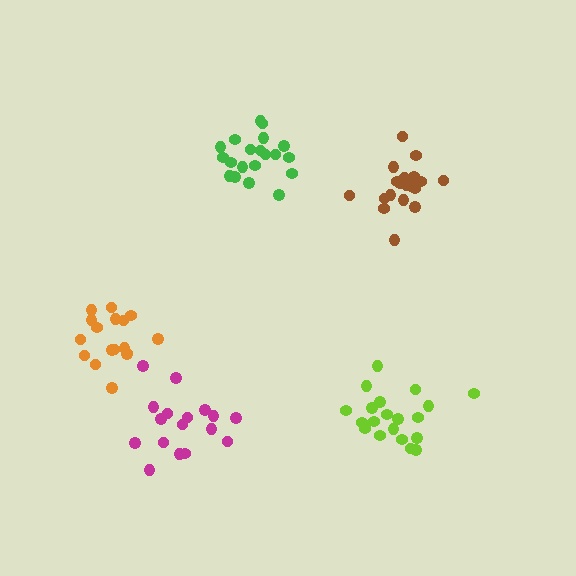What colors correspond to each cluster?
The clusters are colored: green, magenta, brown, lime, orange.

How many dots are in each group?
Group 1: 20 dots, Group 2: 17 dots, Group 3: 19 dots, Group 4: 20 dots, Group 5: 17 dots (93 total).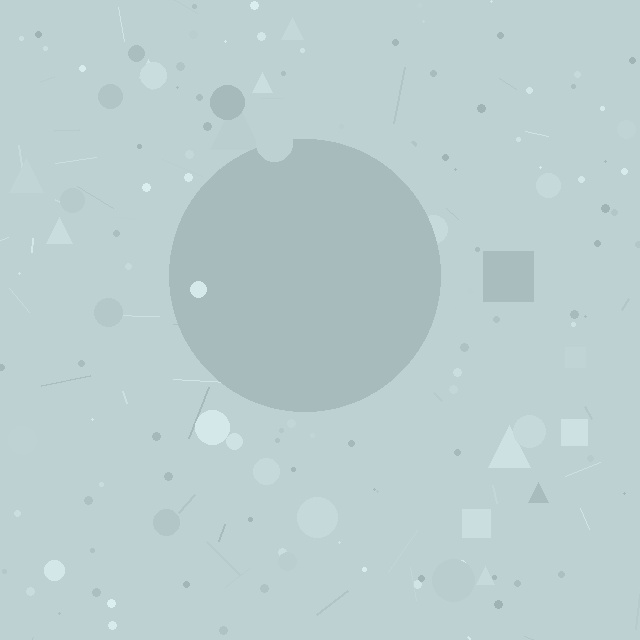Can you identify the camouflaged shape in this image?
The camouflaged shape is a circle.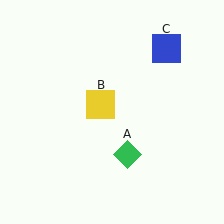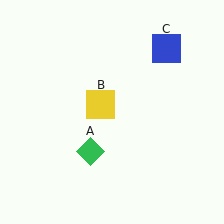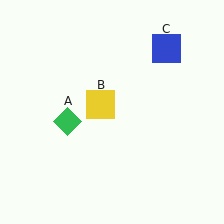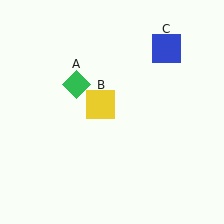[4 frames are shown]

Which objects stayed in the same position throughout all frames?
Yellow square (object B) and blue square (object C) remained stationary.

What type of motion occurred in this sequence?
The green diamond (object A) rotated clockwise around the center of the scene.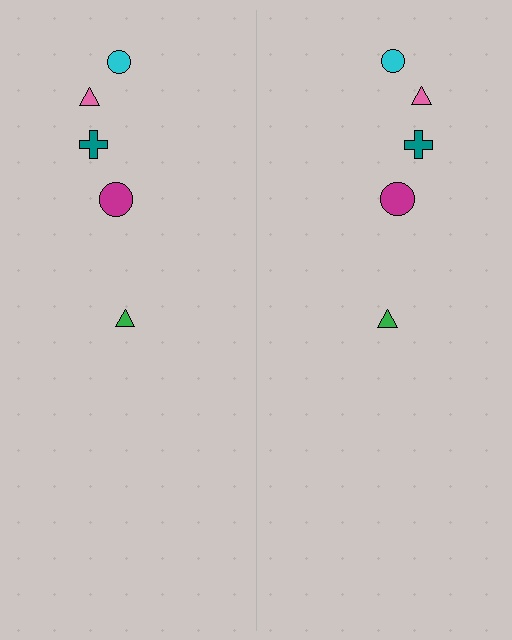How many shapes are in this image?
There are 10 shapes in this image.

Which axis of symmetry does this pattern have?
The pattern has a vertical axis of symmetry running through the center of the image.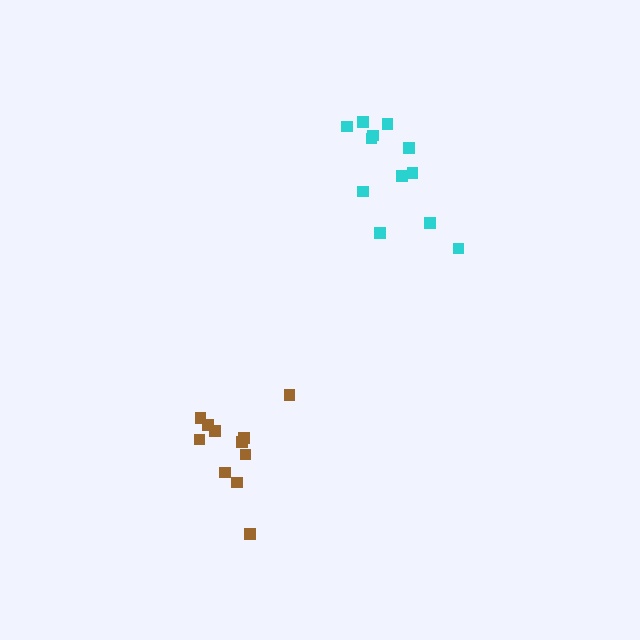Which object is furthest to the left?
The brown cluster is leftmost.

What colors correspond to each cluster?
The clusters are colored: cyan, brown.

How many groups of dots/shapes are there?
There are 2 groups.